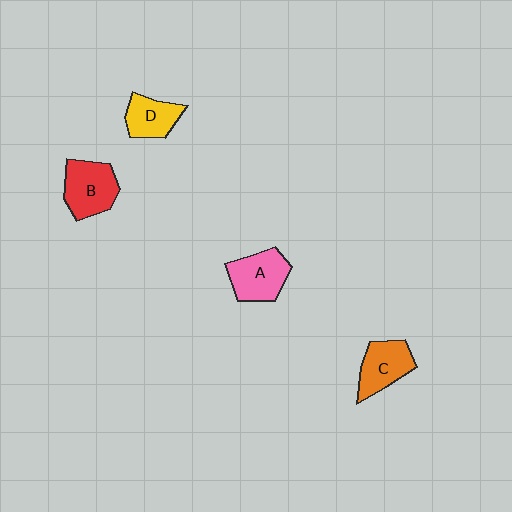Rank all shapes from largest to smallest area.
From largest to smallest: B (red), A (pink), C (orange), D (yellow).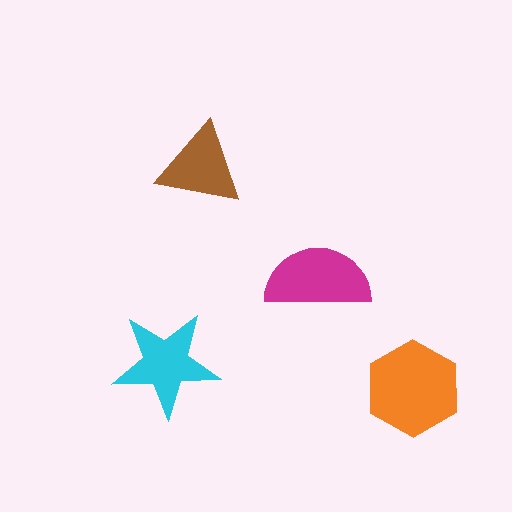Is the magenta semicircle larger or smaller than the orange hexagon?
Smaller.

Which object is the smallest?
The brown triangle.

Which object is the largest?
The orange hexagon.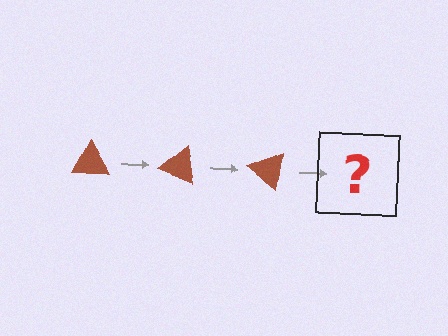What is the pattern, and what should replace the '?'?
The pattern is that the triangle rotates 20 degrees each step. The '?' should be a brown triangle rotated 60 degrees.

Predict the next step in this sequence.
The next step is a brown triangle rotated 60 degrees.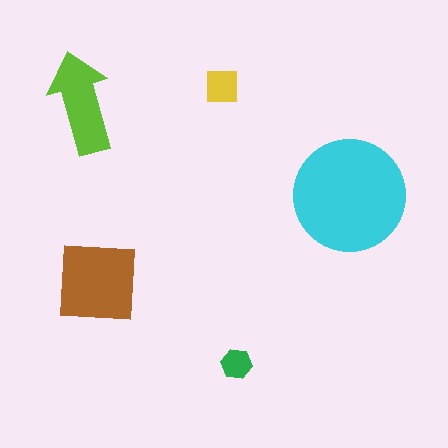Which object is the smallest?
The green hexagon.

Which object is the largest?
The cyan circle.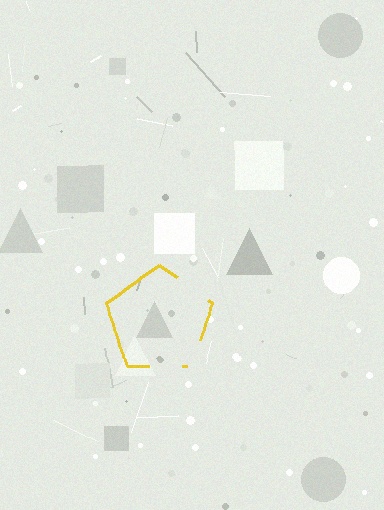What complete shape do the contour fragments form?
The contour fragments form a pentagon.